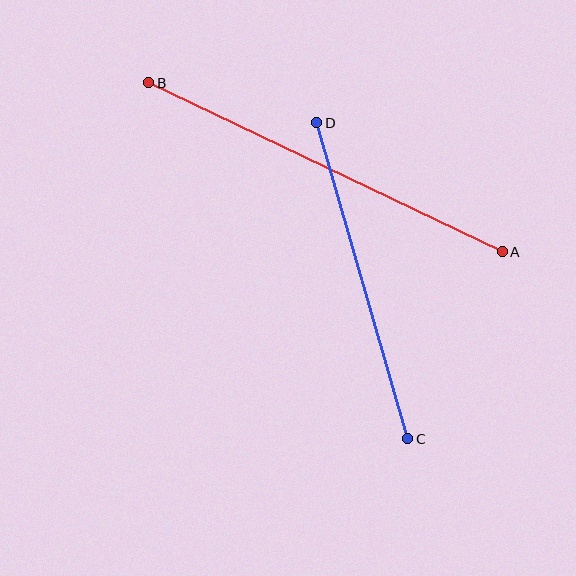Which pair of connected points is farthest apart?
Points A and B are farthest apart.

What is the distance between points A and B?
The distance is approximately 392 pixels.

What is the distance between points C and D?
The distance is approximately 329 pixels.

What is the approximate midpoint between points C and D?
The midpoint is at approximately (362, 281) pixels.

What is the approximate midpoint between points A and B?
The midpoint is at approximately (325, 167) pixels.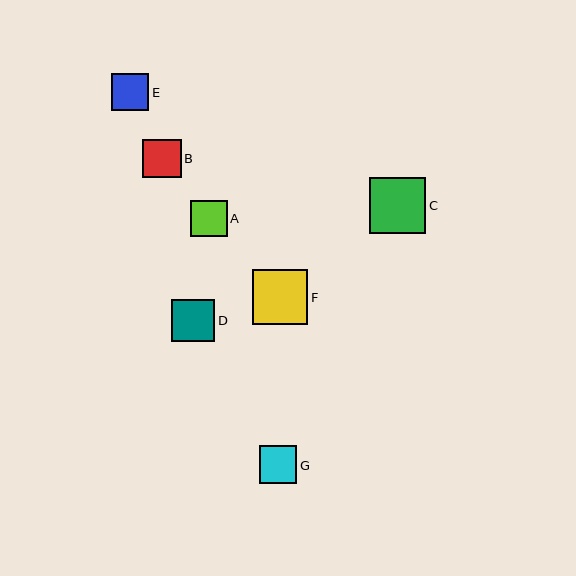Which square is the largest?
Square C is the largest with a size of approximately 56 pixels.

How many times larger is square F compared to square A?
Square F is approximately 1.5 times the size of square A.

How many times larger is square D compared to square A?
Square D is approximately 1.2 times the size of square A.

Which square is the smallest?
Square A is the smallest with a size of approximately 37 pixels.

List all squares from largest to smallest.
From largest to smallest: C, F, D, B, E, G, A.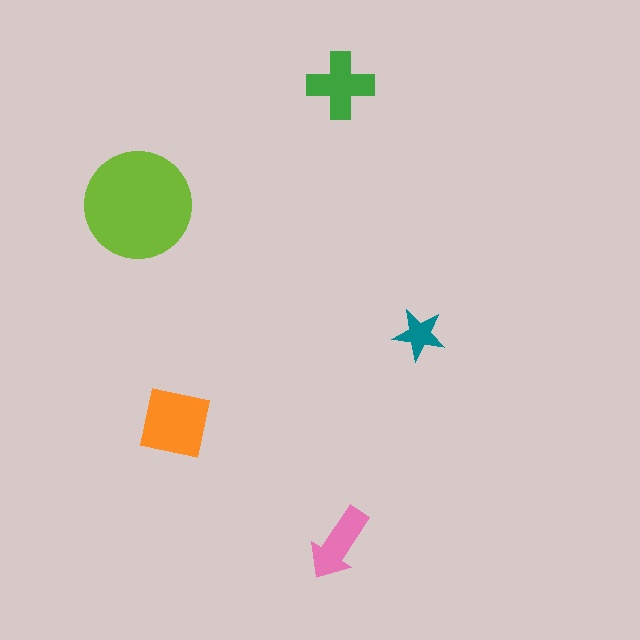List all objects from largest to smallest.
The lime circle, the orange square, the green cross, the pink arrow, the teal star.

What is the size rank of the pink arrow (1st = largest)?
4th.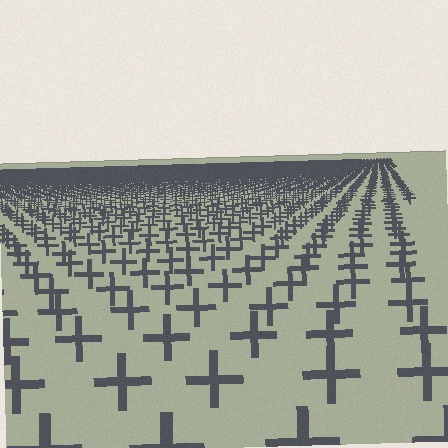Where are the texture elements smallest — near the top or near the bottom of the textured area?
Near the top.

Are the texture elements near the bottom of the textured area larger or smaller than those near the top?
Larger. Near the bottom, elements are closer to the viewer and appear at a bigger on-screen size.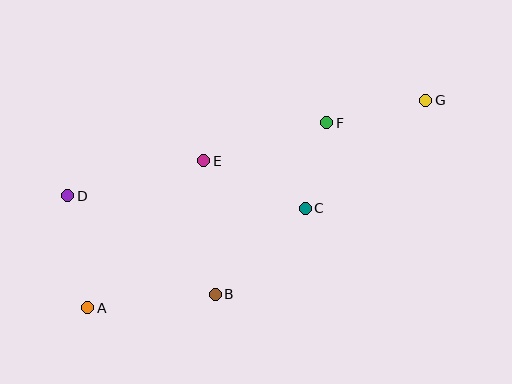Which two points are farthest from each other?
Points A and G are farthest from each other.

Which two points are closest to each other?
Points C and F are closest to each other.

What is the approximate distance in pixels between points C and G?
The distance between C and G is approximately 162 pixels.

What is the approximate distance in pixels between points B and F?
The distance between B and F is approximately 205 pixels.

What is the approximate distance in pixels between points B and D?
The distance between B and D is approximately 177 pixels.